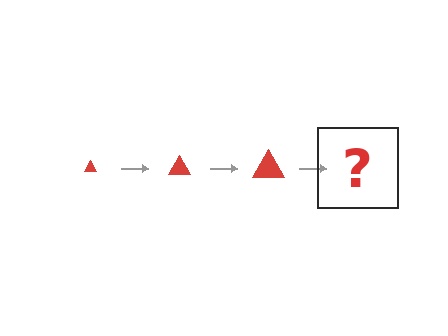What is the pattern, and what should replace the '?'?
The pattern is that the triangle gets progressively larger each step. The '?' should be a red triangle, larger than the previous one.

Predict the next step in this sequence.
The next step is a red triangle, larger than the previous one.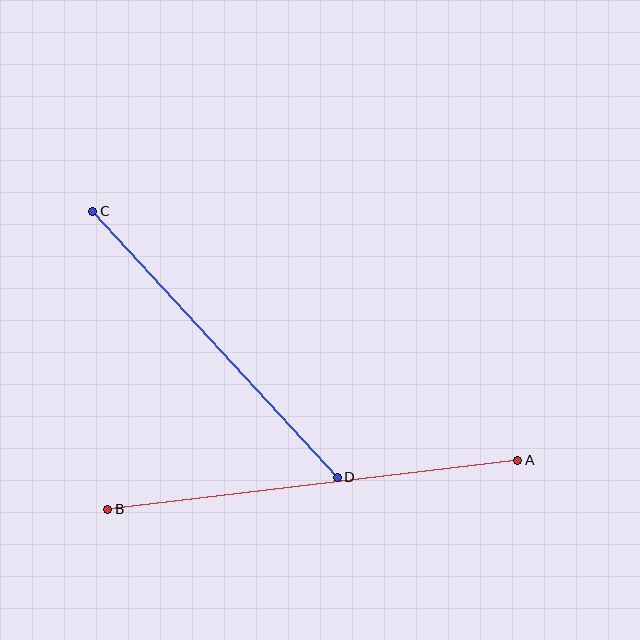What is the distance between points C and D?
The distance is approximately 361 pixels.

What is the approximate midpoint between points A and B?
The midpoint is at approximately (313, 485) pixels.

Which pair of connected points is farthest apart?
Points A and B are farthest apart.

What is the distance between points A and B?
The distance is approximately 413 pixels.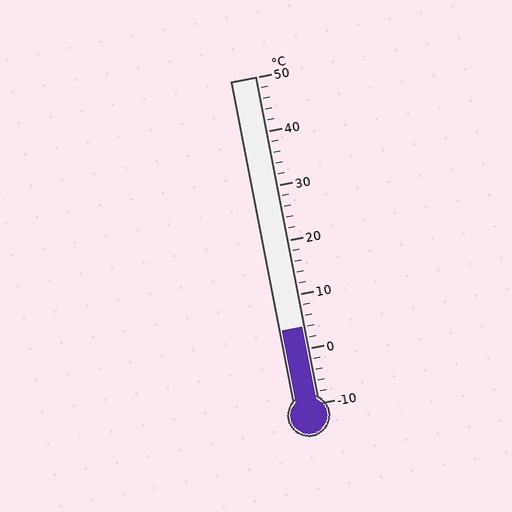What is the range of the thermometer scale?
The thermometer scale ranges from -10°C to 50°C.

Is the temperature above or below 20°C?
The temperature is below 20°C.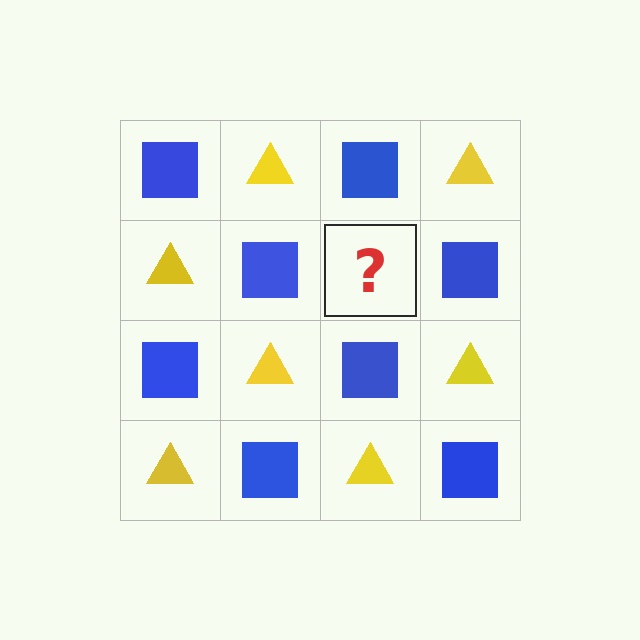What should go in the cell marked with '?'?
The missing cell should contain a yellow triangle.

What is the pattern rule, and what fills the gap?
The rule is that it alternates blue square and yellow triangle in a checkerboard pattern. The gap should be filled with a yellow triangle.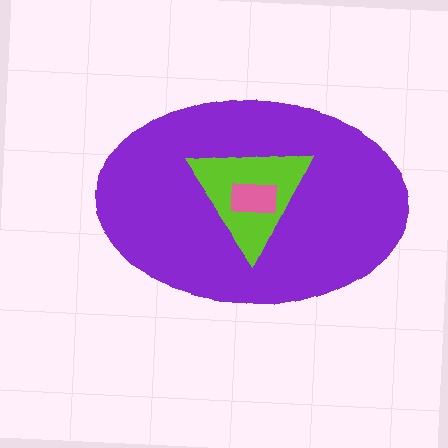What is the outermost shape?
The purple ellipse.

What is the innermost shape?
The pink rectangle.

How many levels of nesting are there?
3.